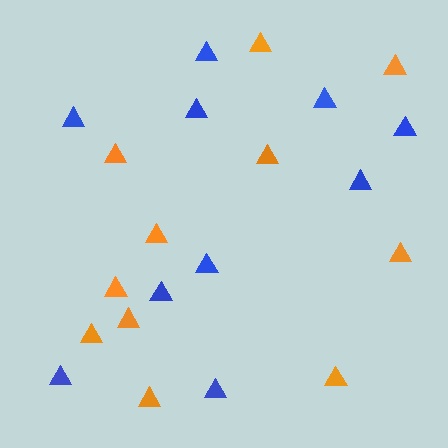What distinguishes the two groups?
There are 2 groups: one group of orange triangles (11) and one group of blue triangles (10).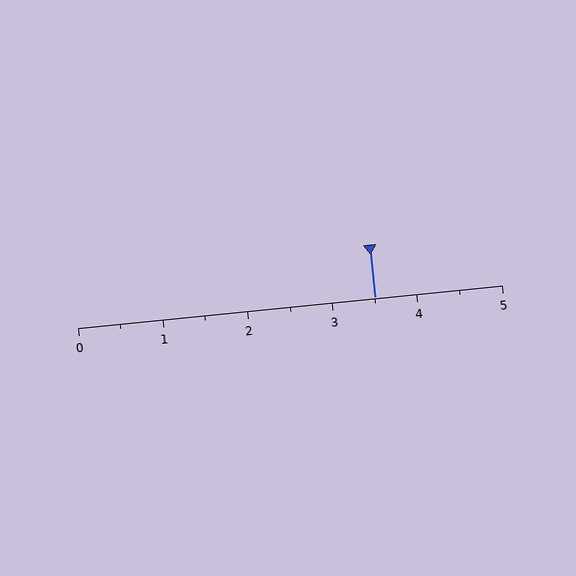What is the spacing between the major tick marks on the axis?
The major ticks are spaced 1 apart.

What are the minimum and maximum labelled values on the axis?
The axis runs from 0 to 5.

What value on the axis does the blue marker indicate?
The marker indicates approximately 3.5.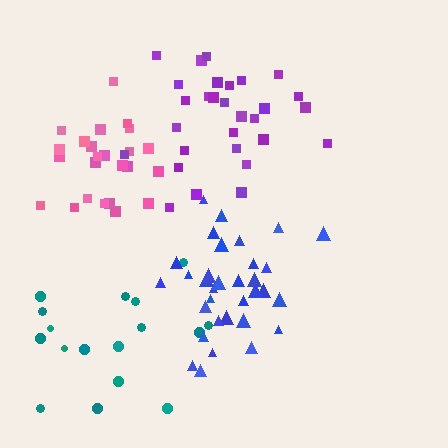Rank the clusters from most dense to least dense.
pink, blue, purple, teal.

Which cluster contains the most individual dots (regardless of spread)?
Blue (33).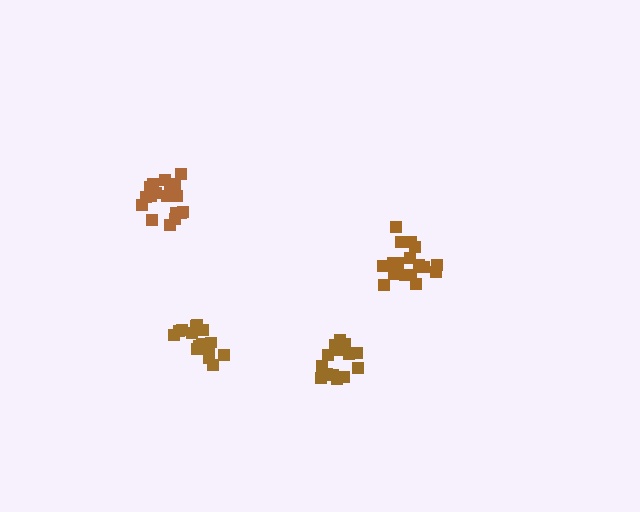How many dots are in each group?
Group 1: 19 dots, Group 2: 18 dots, Group 3: 15 dots, Group 4: 16 dots (68 total).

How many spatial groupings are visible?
There are 4 spatial groupings.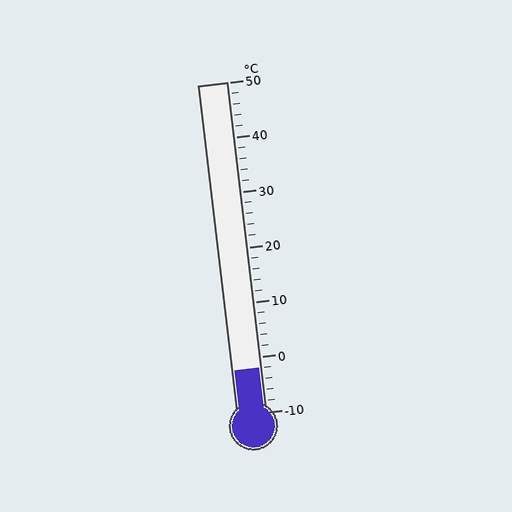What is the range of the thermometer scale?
The thermometer scale ranges from -10°C to 50°C.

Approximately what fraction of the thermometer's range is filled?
The thermometer is filled to approximately 15% of its range.